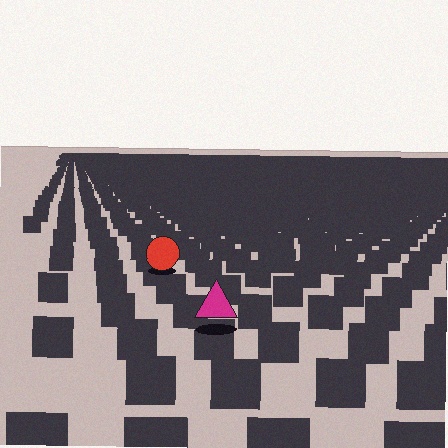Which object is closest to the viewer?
The magenta triangle is closest. The texture marks near it are larger and more spread out.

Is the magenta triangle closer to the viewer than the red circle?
Yes. The magenta triangle is closer — you can tell from the texture gradient: the ground texture is coarser near it.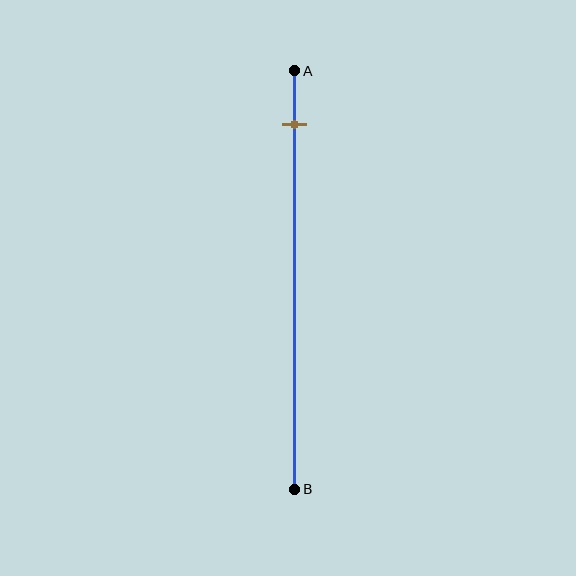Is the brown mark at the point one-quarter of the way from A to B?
No, the mark is at about 15% from A, not at the 25% one-quarter point.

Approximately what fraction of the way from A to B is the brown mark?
The brown mark is approximately 15% of the way from A to B.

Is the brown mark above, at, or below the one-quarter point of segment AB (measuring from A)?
The brown mark is above the one-quarter point of segment AB.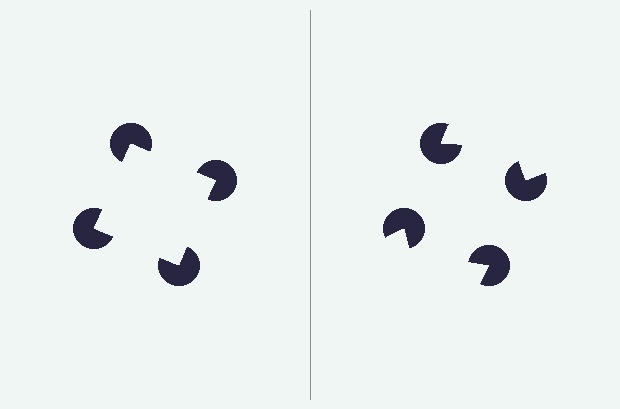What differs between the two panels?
The pac-man discs are positioned identically on both sides; only the wedge orientations differ. On the left they align to a square; on the right they are misaligned.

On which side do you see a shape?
An illusory square appears on the left side. On the right side the wedge cuts are rotated, so no coherent shape forms.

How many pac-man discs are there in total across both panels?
8 — 4 on each side.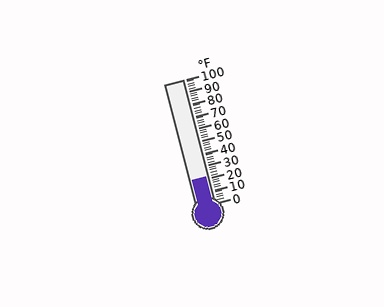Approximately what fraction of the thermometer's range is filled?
The thermometer is filled to approximately 20% of its range.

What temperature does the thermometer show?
The thermometer shows approximately 22°F.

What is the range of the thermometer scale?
The thermometer scale ranges from 0°F to 100°F.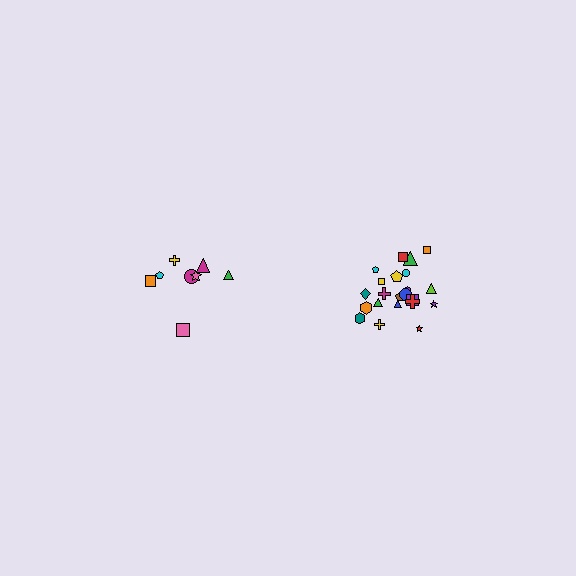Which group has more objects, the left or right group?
The right group.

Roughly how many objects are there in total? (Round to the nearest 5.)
Roughly 30 objects in total.